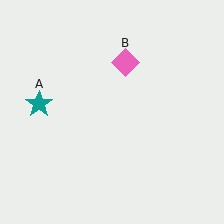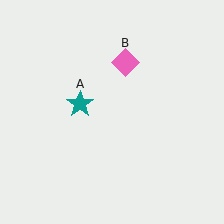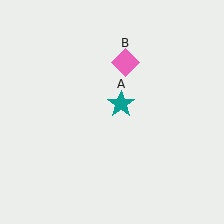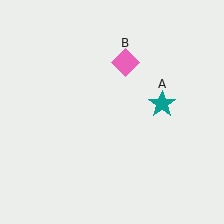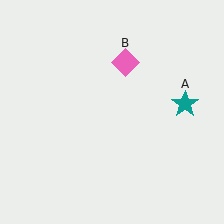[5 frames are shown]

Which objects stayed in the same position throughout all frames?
Pink diamond (object B) remained stationary.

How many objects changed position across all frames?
1 object changed position: teal star (object A).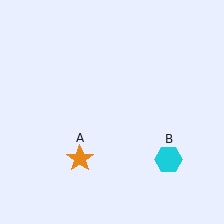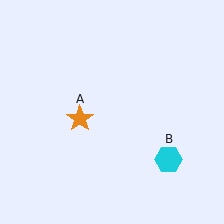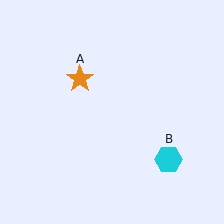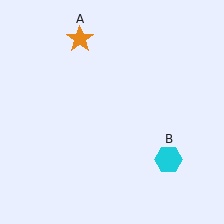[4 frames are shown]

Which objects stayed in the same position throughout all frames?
Cyan hexagon (object B) remained stationary.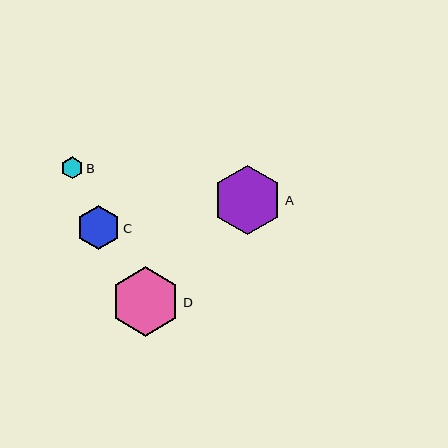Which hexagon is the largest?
Hexagon D is the largest with a size of approximately 69 pixels.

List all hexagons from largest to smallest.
From largest to smallest: D, A, C, B.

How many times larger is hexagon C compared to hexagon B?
Hexagon C is approximately 2.0 times the size of hexagon B.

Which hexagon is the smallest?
Hexagon B is the smallest with a size of approximately 22 pixels.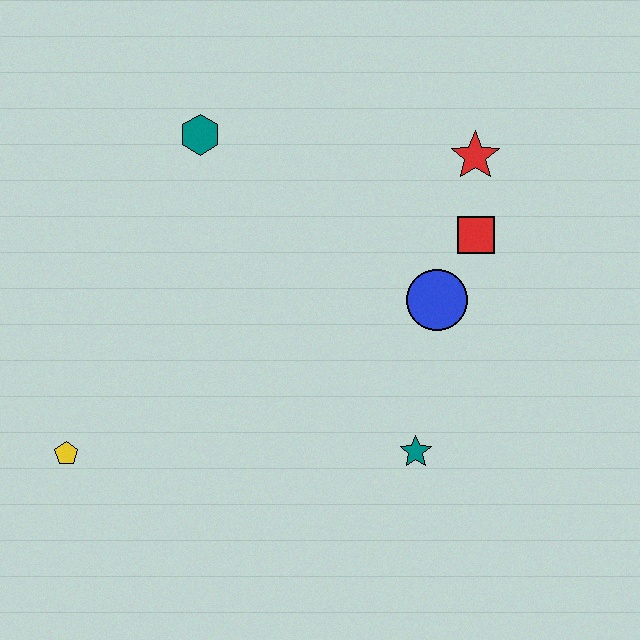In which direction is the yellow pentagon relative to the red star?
The yellow pentagon is to the left of the red star.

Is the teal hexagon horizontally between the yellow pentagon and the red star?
Yes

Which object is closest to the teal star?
The blue circle is closest to the teal star.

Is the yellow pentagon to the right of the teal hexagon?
No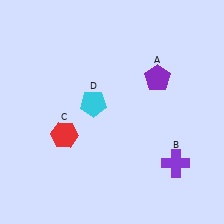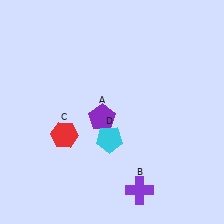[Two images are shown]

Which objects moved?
The objects that moved are: the purple pentagon (A), the purple cross (B), the cyan pentagon (D).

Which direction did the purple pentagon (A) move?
The purple pentagon (A) moved left.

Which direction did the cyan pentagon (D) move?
The cyan pentagon (D) moved down.